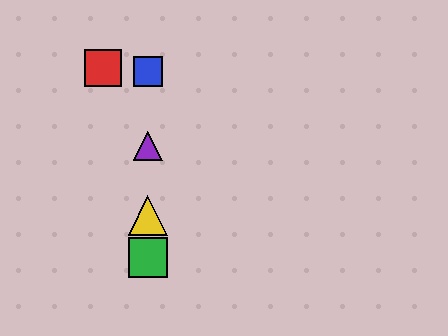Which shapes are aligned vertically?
The blue square, the green square, the yellow triangle, the purple triangle are aligned vertically.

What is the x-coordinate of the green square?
The green square is at x≈148.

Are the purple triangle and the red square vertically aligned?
No, the purple triangle is at x≈148 and the red square is at x≈103.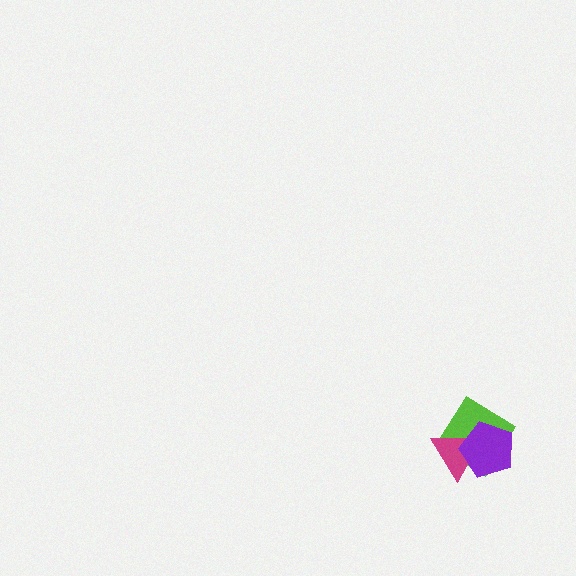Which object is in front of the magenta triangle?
The purple pentagon is in front of the magenta triangle.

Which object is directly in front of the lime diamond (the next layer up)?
The magenta triangle is directly in front of the lime diamond.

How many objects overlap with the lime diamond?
2 objects overlap with the lime diamond.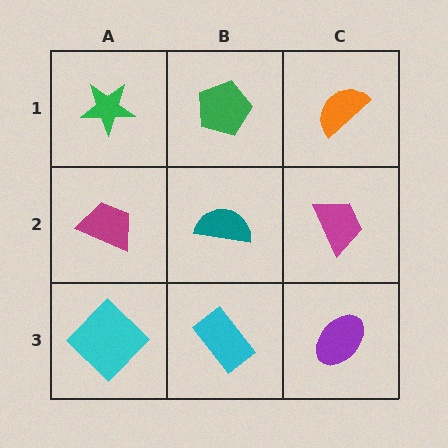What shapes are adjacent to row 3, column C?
A magenta trapezoid (row 2, column C), a cyan rectangle (row 3, column B).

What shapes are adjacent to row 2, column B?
A green pentagon (row 1, column B), a cyan rectangle (row 3, column B), a magenta trapezoid (row 2, column A), a magenta trapezoid (row 2, column C).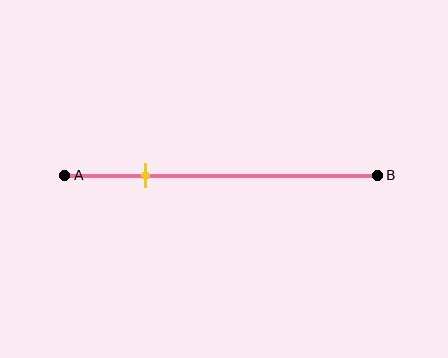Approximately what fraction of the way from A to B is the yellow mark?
The yellow mark is approximately 25% of the way from A to B.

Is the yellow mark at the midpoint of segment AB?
No, the mark is at about 25% from A, not at the 50% midpoint.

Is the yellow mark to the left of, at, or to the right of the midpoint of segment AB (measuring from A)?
The yellow mark is to the left of the midpoint of segment AB.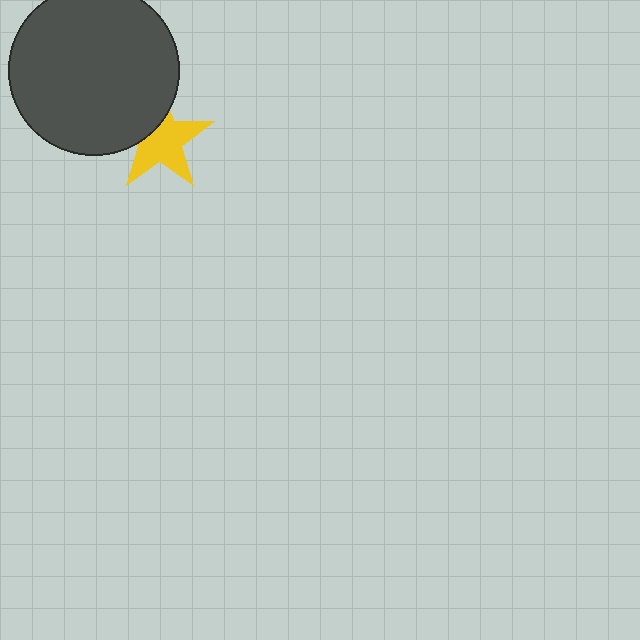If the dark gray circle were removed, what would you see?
You would see the complete yellow star.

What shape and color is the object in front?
The object in front is a dark gray circle.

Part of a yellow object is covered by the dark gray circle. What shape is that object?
It is a star.